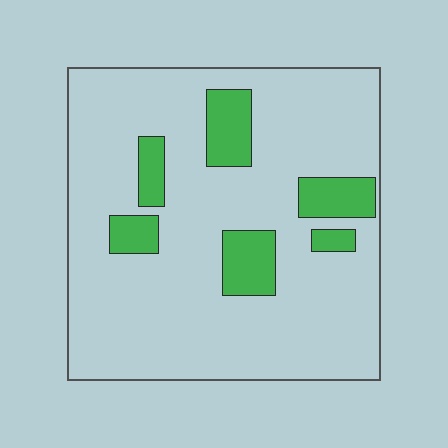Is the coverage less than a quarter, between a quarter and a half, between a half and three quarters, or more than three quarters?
Less than a quarter.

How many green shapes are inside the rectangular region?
6.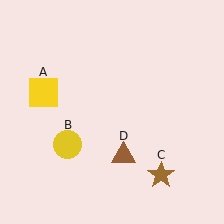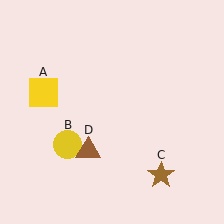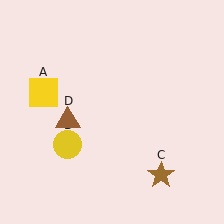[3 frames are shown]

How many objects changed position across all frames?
1 object changed position: brown triangle (object D).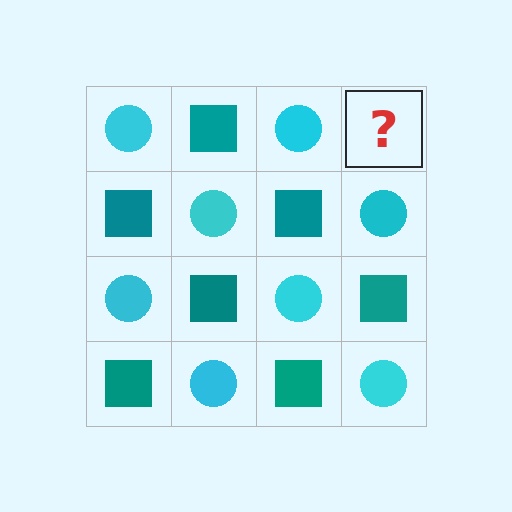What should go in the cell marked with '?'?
The missing cell should contain a teal square.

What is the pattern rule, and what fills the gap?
The rule is that it alternates cyan circle and teal square in a checkerboard pattern. The gap should be filled with a teal square.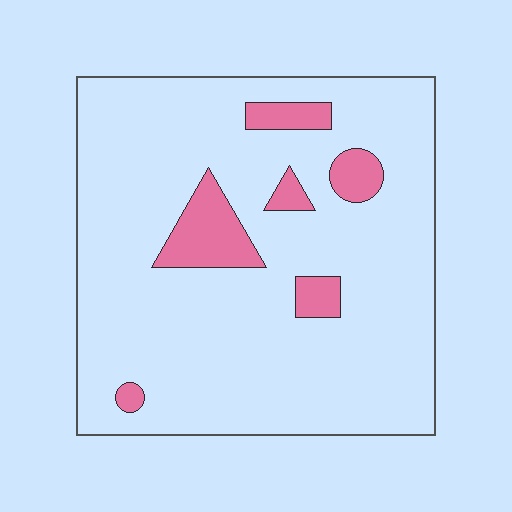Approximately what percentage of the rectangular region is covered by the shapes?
Approximately 10%.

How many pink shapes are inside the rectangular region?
6.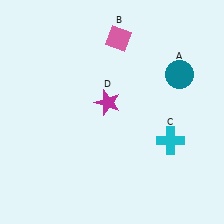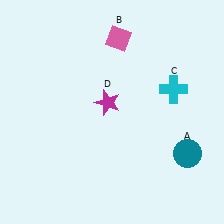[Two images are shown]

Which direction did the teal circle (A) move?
The teal circle (A) moved down.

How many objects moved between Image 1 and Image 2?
2 objects moved between the two images.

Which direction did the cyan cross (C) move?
The cyan cross (C) moved up.